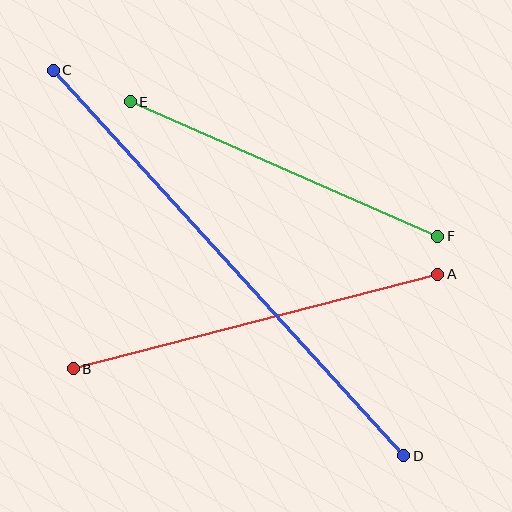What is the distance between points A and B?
The distance is approximately 376 pixels.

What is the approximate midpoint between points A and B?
The midpoint is at approximately (255, 321) pixels.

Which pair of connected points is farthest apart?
Points C and D are farthest apart.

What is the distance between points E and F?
The distance is approximately 335 pixels.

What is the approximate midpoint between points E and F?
The midpoint is at approximately (284, 169) pixels.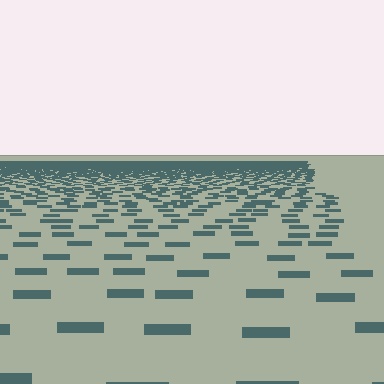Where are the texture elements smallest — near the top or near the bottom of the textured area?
Near the top.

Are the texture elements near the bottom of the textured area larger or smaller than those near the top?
Larger. Near the bottom, elements are closer to the viewer and appear at a bigger on-screen size.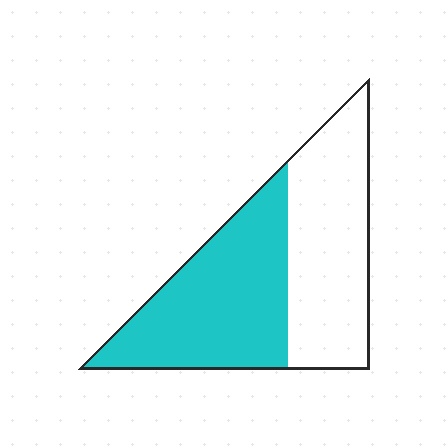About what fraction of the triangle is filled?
About one half (1/2).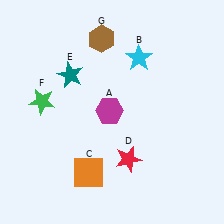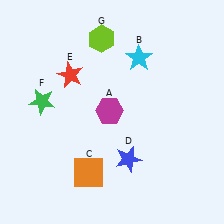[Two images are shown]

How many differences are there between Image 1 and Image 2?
There are 3 differences between the two images.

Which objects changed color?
D changed from red to blue. E changed from teal to red. G changed from brown to lime.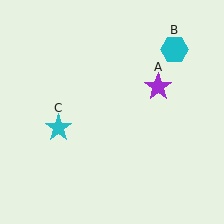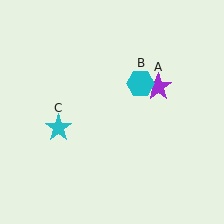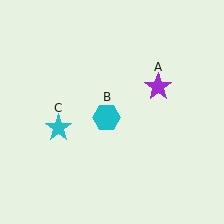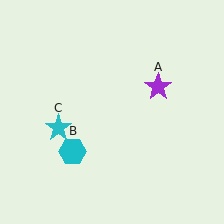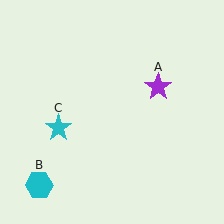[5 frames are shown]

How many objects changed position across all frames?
1 object changed position: cyan hexagon (object B).